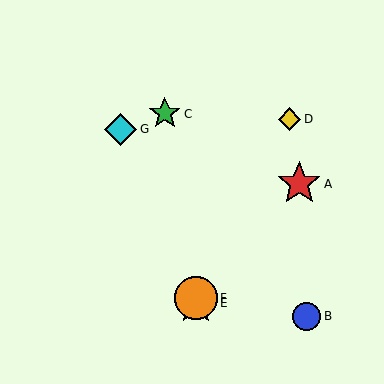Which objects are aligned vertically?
Objects E, F are aligned vertically.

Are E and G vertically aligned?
No, E is at x≈196 and G is at x≈120.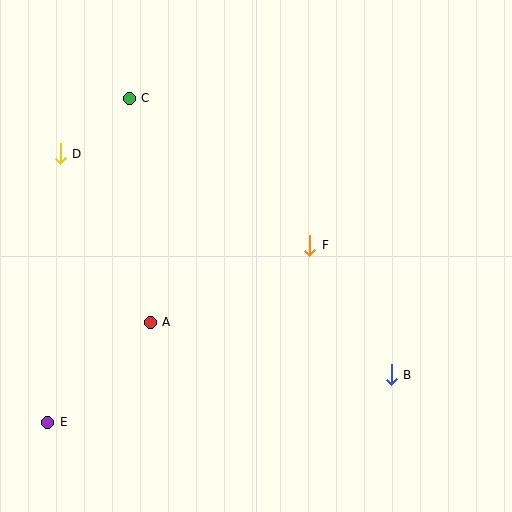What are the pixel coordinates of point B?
Point B is at (391, 375).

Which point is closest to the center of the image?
Point F at (310, 245) is closest to the center.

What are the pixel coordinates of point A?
Point A is at (150, 322).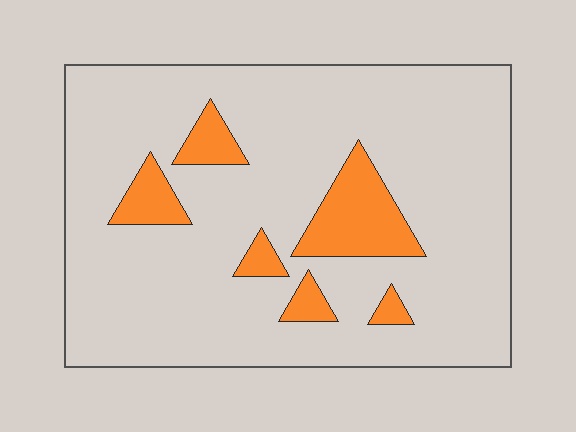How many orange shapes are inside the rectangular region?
6.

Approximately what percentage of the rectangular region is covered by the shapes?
Approximately 15%.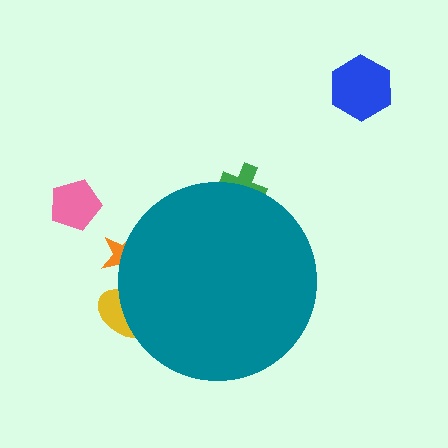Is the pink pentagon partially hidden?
No, the pink pentagon is fully visible.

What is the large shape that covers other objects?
A teal circle.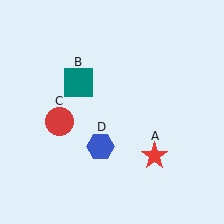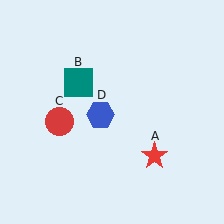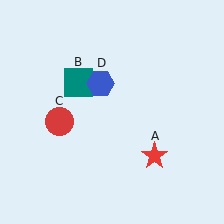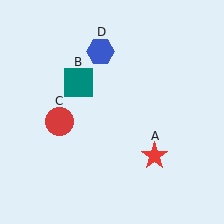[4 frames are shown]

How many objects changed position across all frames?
1 object changed position: blue hexagon (object D).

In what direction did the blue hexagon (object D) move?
The blue hexagon (object D) moved up.